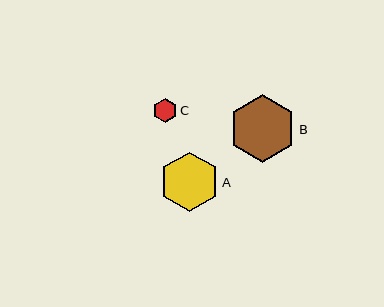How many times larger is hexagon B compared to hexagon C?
Hexagon B is approximately 2.8 times the size of hexagon C.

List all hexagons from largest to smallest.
From largest to smallest: B, A, C.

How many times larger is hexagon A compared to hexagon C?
Hexagon A is approximately 2.5 times the size of hexagon C.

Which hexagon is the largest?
Hexagon B is the largest with a size of approximately 68 pixels.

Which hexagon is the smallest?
Hexagon C is the smallest with a size of approximately 24 pixels.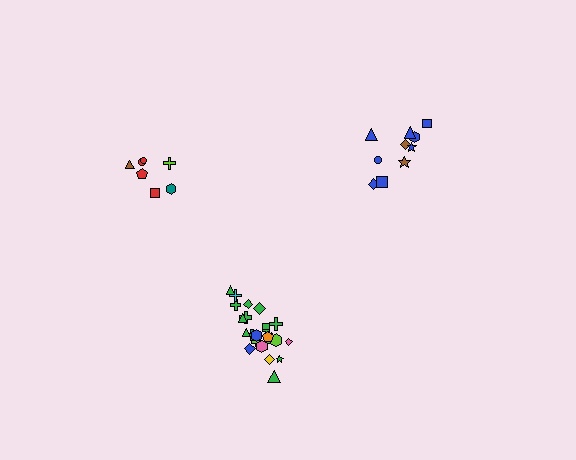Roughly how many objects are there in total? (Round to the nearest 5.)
Roughly 40 objects in total.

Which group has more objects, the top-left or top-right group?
The top-right group.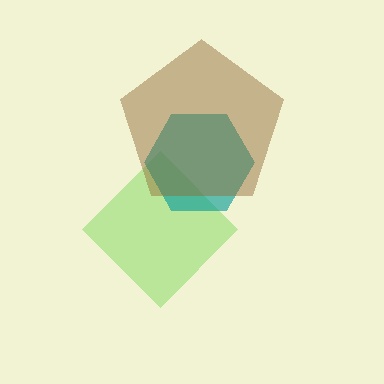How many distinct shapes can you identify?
There are 3 distinct shapes: a lime diamond, a teal hexagon, a brown pentagon.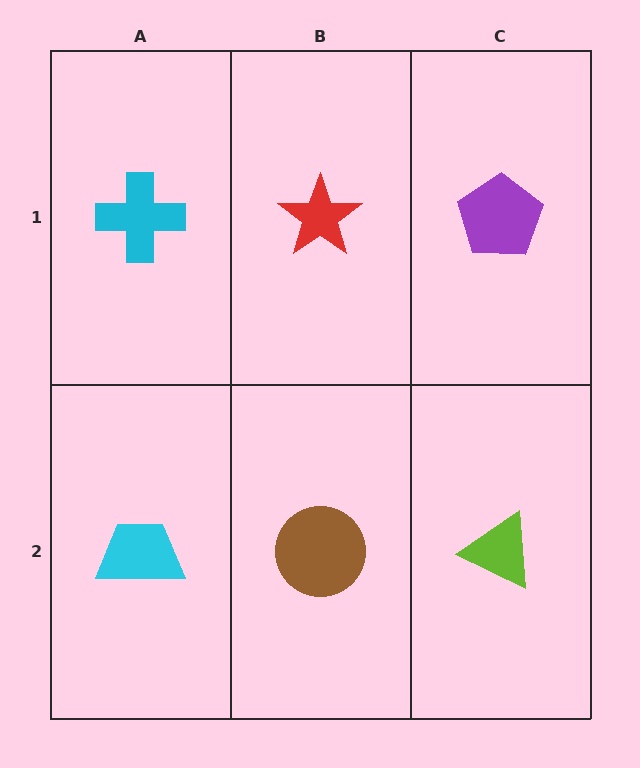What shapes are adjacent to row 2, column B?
A red star (row 1, column B), a cyan trapezoid (row 2, column A), a lime triangle (row 2, column C).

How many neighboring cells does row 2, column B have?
3.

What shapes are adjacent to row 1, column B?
A brown circle (row 2, column B), a cyan cross (row 1, column A), a purple pentagon (row 1, column C).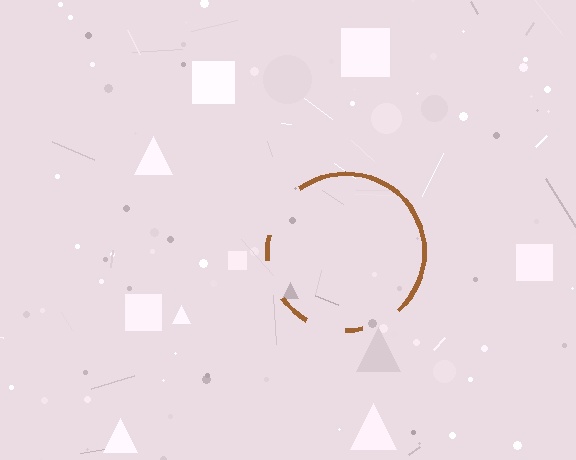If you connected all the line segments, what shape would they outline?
They would outline a circle.